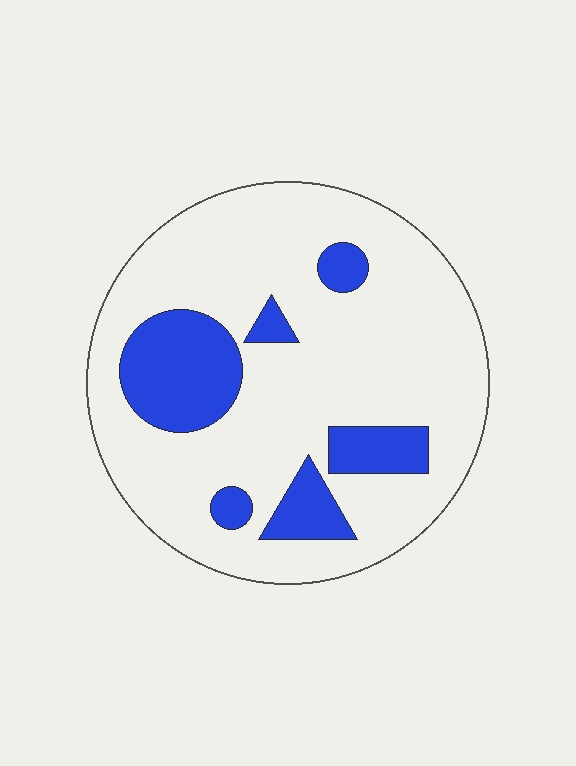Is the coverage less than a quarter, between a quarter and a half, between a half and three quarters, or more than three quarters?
Less than a quarter.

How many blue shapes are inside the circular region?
6.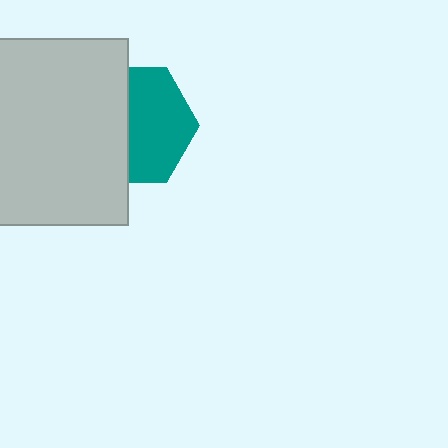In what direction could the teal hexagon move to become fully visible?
The teal hexagon could move right. That would shift it out from behind the light gray square entirely.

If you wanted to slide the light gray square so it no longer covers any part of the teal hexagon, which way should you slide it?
Slide it left — that is the most direct way to separate the two shapes.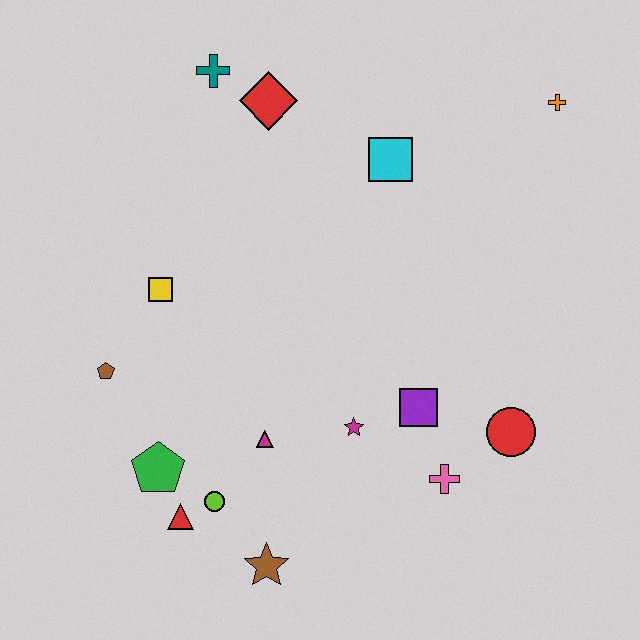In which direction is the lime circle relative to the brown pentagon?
The lime circle is below the brown pentagon.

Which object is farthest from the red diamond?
The brown star is farthest from the red diamond.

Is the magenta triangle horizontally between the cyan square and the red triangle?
Yes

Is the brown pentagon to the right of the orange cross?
No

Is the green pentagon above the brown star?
Yes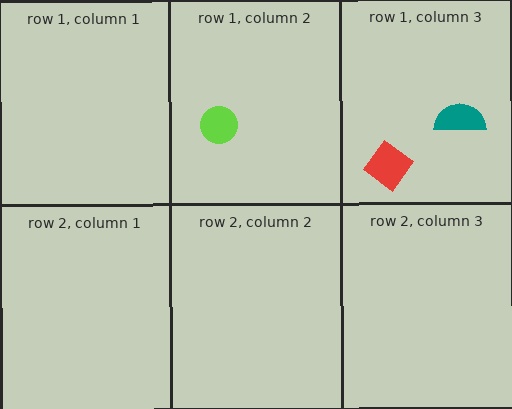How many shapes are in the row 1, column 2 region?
1.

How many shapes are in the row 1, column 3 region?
2.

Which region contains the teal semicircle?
The row 1, column 3 region.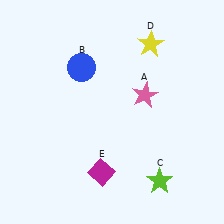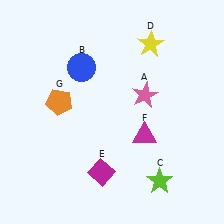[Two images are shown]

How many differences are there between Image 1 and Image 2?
There are 2 differences between the two images.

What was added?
A magenta triangle (F), an orange pentagon (G) were added in Image 2.